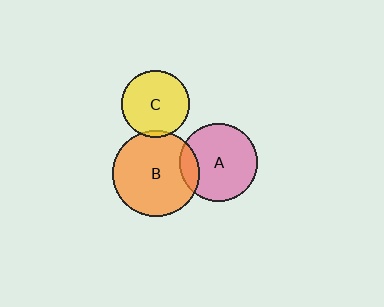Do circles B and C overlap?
Yes.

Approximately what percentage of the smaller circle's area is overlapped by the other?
Approximately 5%.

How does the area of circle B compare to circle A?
Approximately 1.2 times.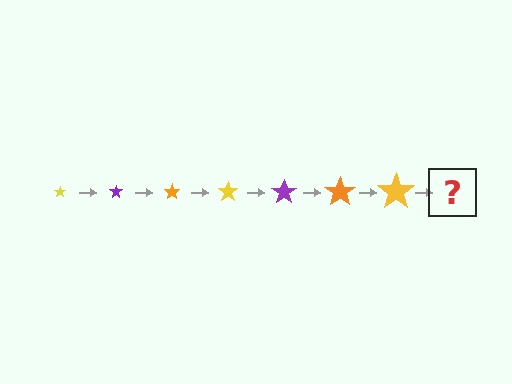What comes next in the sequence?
The next element should be a purple star, larger than the previous one.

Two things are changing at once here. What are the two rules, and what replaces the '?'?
The two rules are that the star grows larger each step and the color cycles through yellow, purple, and orange. The '?' should be a purple star, larger than the previous one.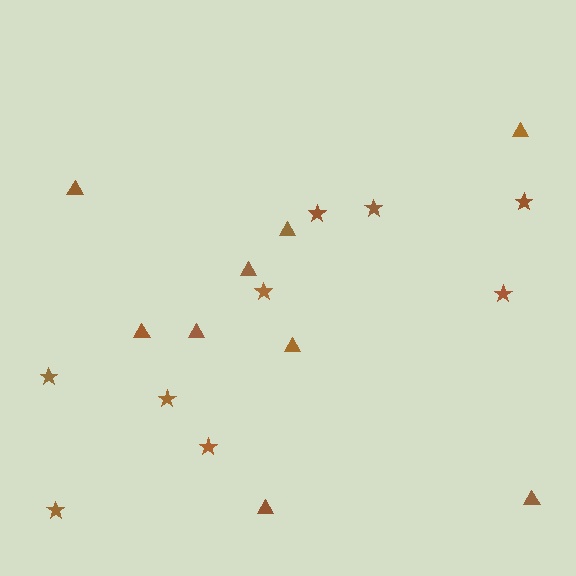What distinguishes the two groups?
There are 2 groups: one group of stars (9) and one group of triangles (9).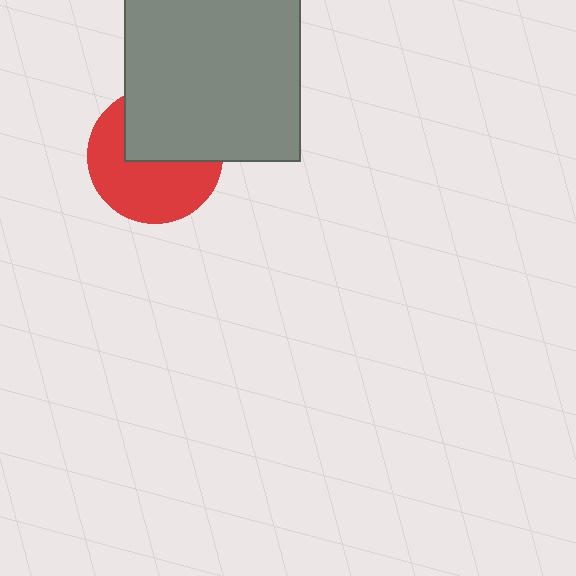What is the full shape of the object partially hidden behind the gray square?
The partially hidden object is a red circle.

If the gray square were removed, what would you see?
You would see the complete red circle.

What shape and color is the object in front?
The object in front is a gray square.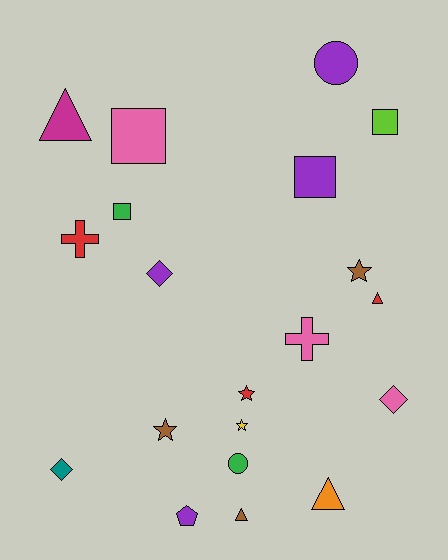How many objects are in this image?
There are 20 objects.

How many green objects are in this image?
There are 2 green objects.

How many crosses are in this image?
There are 2 crosses.